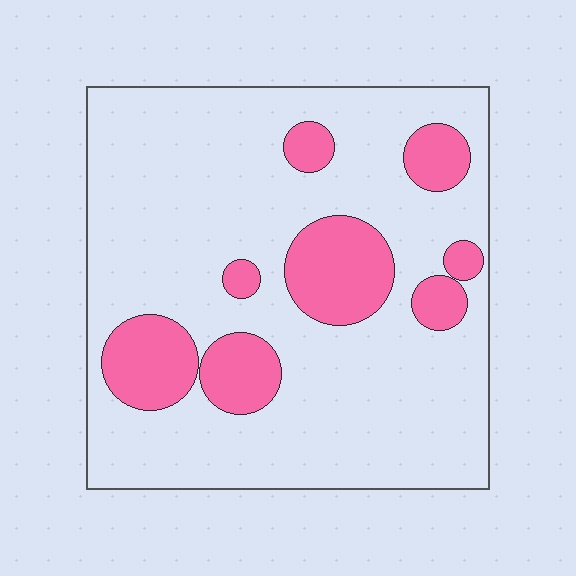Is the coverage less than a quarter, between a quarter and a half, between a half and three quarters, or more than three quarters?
Less than a quarter.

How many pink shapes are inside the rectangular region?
8.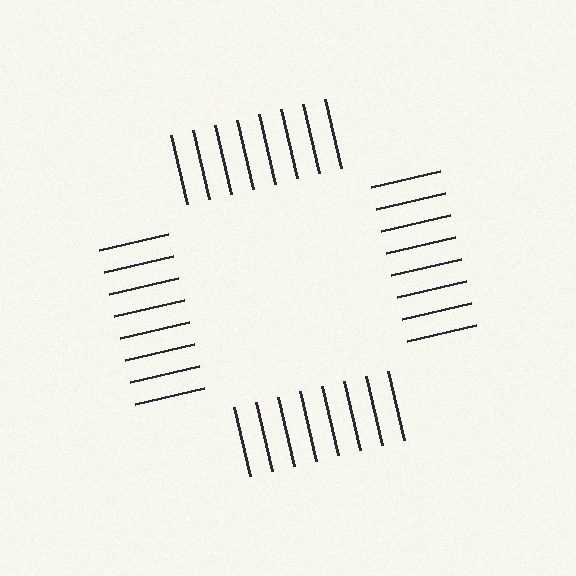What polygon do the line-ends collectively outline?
An illusory square — the line segments terminate on its edges but no continuous stroke is drawn.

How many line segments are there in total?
32 — 8 along each of the 4 edges.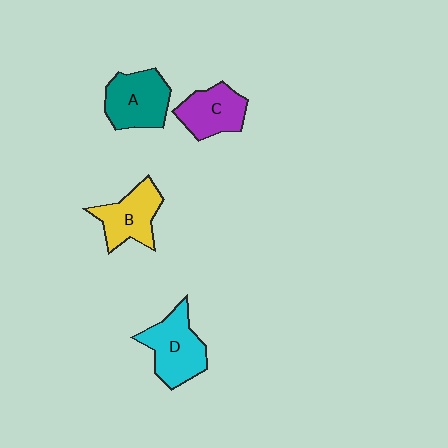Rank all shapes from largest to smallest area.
From largest to smallest: D (cyan), A (teal), B (yellow), C (purple).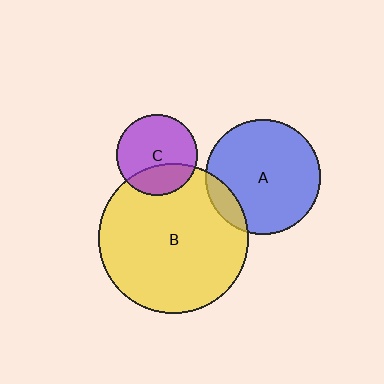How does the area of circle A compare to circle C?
Approximately 2.0 times.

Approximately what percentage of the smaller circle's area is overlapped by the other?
Approximately 10%.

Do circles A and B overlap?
Yes.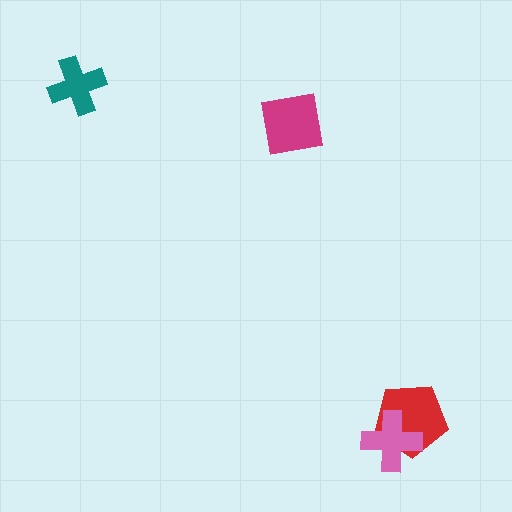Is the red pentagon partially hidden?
Yes, it is partially covered by another shape.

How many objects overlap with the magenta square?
0 objects overlap with the magenta square.